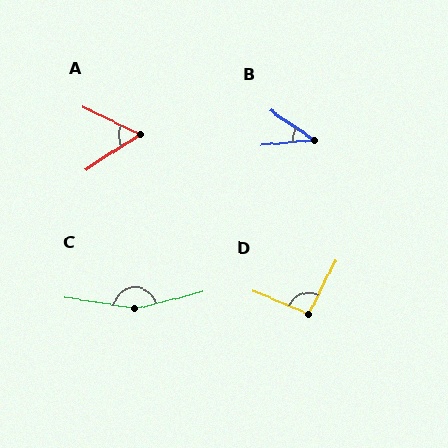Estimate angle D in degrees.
Approximately 94 degrees.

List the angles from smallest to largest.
B (40°), A (58°), D (94°), C (157°).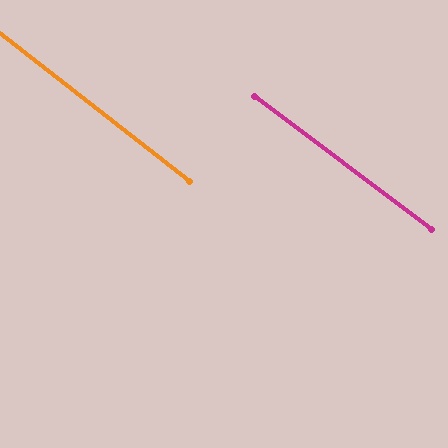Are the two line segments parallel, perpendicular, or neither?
Parallel — their directions differ by only 1.2°.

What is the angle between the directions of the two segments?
Approximately 1 degree.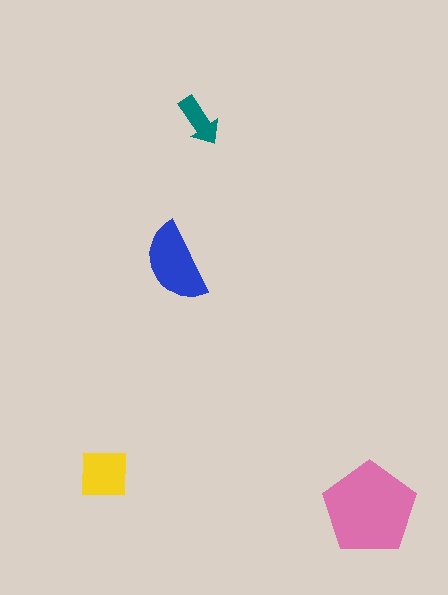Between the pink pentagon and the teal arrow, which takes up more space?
The pink pentagon.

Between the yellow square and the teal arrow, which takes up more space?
The yellow square.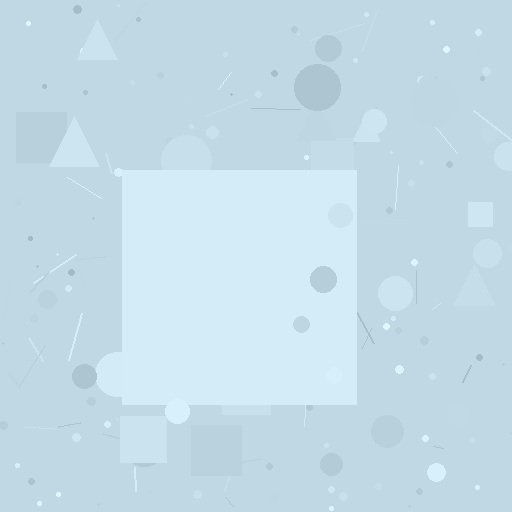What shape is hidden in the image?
A square is hidden in the image.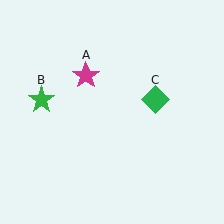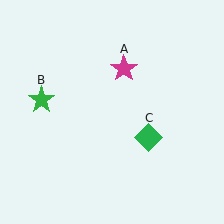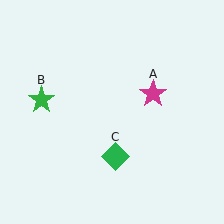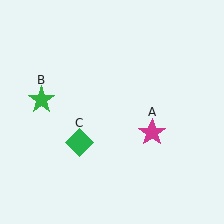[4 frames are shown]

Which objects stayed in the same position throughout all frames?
Green star (object B) remained stationary.